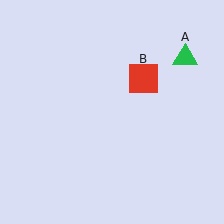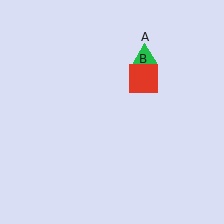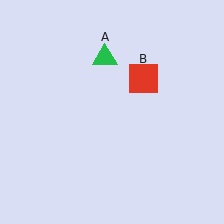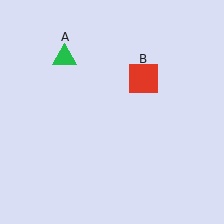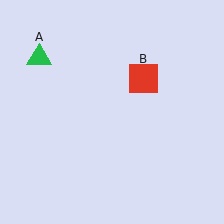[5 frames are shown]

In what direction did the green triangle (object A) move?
The green triangle (object A) moved left.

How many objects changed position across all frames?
1 object changed position: green triangle (object A).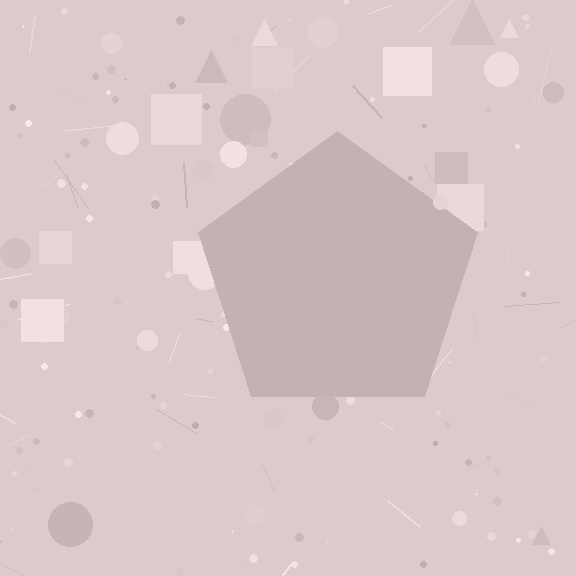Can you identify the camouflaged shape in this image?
The camouflaged shape is a pentagon.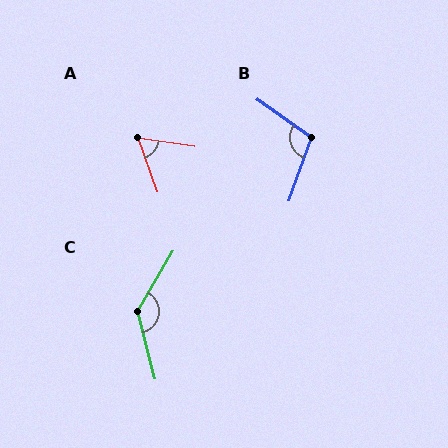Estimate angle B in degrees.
Approximately 106 degrees.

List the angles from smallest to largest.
A (61°), B (106°), C (136°).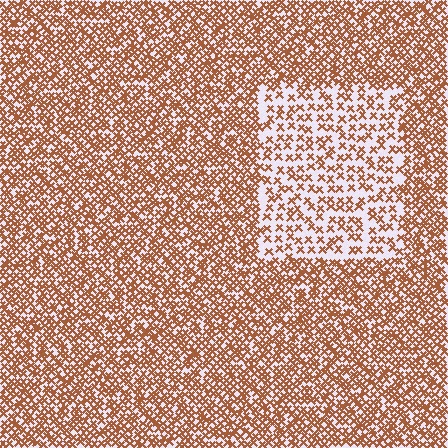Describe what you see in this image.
The image contains small brown elements arranged at two different densities. A rectangle-shaped region is visible where the elements are less densely packed than the surrounding area.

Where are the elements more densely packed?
The elements are more densely packed outside the rectangle boundary.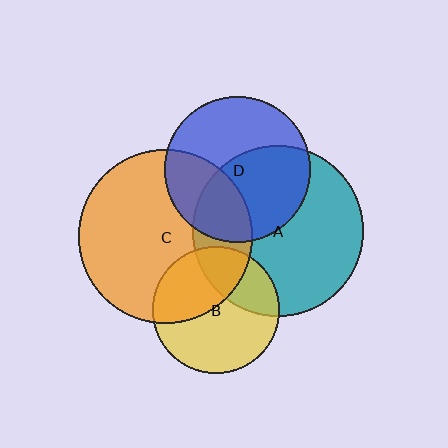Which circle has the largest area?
Circle C (orange).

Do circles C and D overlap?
Yes.